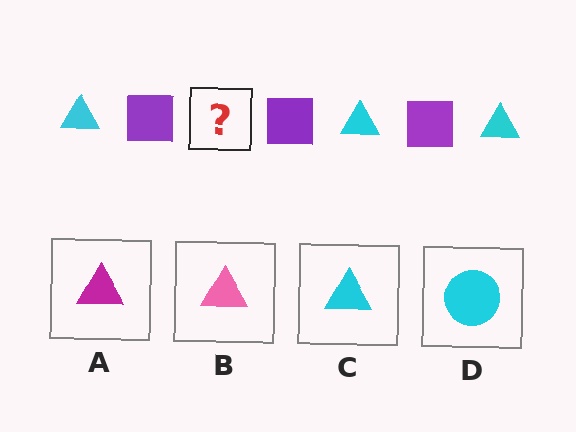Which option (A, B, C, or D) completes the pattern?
C.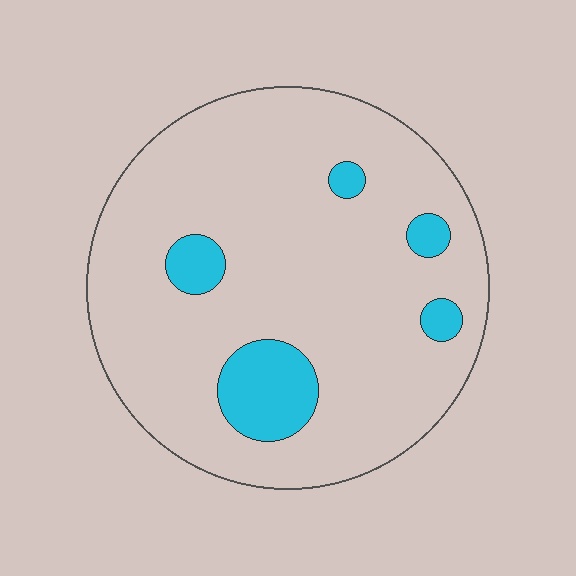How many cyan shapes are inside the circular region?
5.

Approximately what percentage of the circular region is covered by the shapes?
Approximately 10%.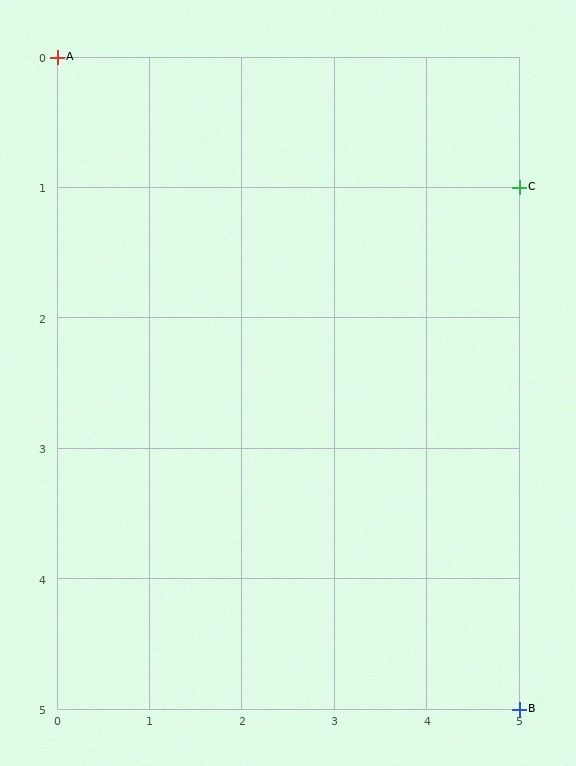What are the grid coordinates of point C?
Point C is at grid coordinates (5, 1).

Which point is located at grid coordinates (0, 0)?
Point A is at (0, 0).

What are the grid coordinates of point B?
Point B is at grid coordinates (5, 5).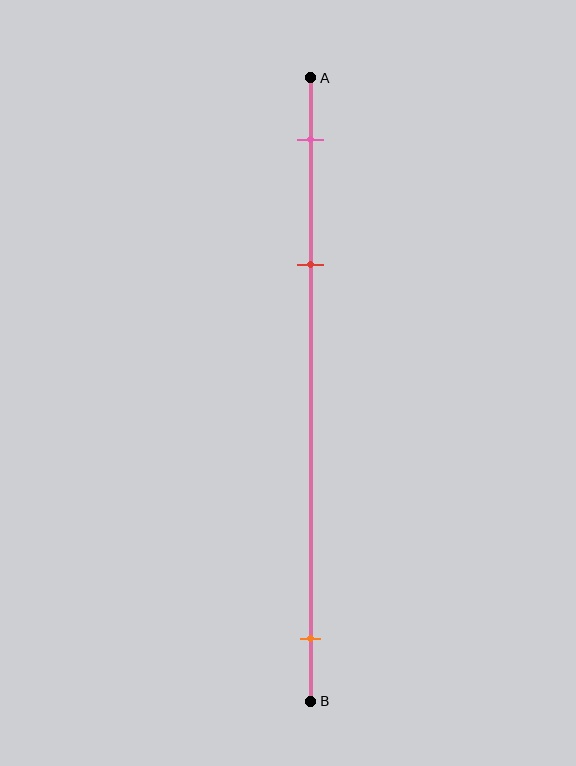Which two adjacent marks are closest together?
The pink and red marks are the closest adjacent pair.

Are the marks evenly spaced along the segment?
No, the marks are not evenly spaced.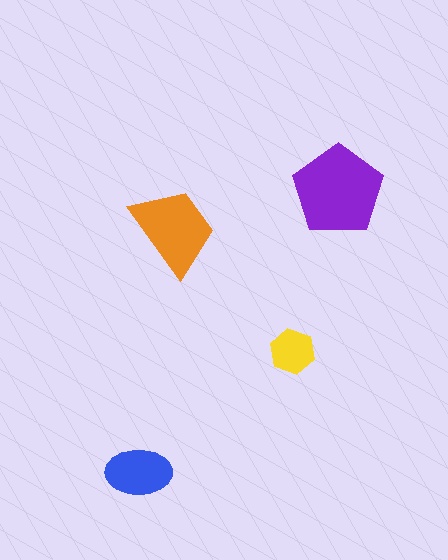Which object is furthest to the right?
The purple pentagon is rightmost.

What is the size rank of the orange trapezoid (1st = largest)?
2nd.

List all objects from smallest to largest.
The yellow hexagon, the blue ellipse, the orange trapezoid, the purple pentagon.